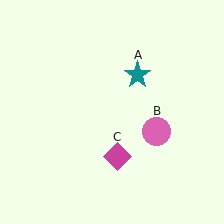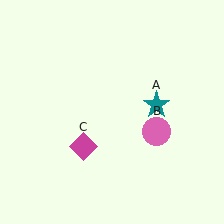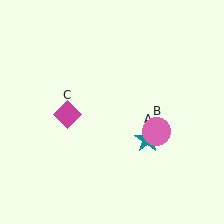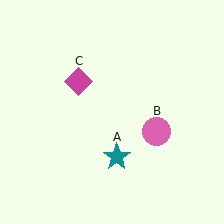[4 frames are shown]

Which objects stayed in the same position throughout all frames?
Pink circle (object B) remained stationary.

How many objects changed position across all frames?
2 objects changed position: teal star (object A), magenta diamond (object C).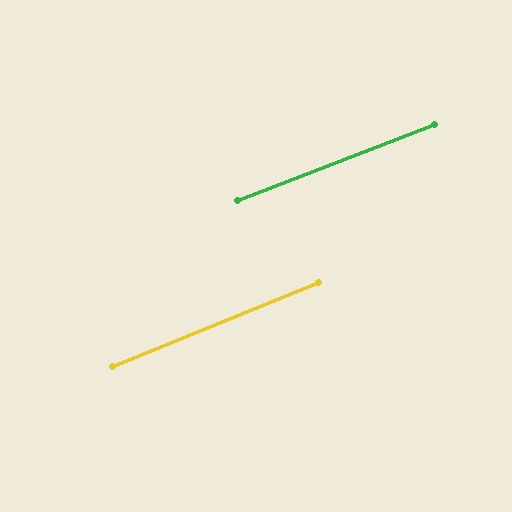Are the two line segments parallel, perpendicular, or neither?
Parallel — their directions differ by only 1.4°.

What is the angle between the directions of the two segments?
Approximately 1 degree.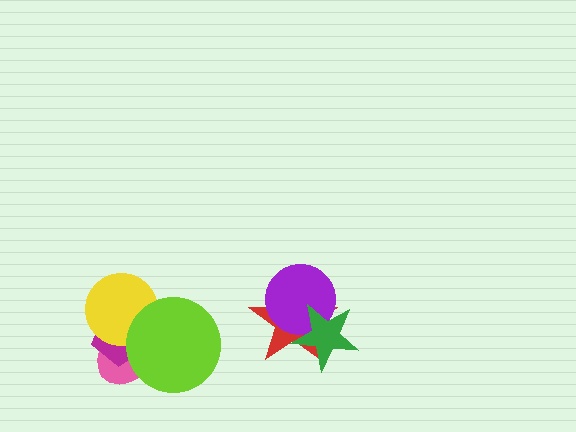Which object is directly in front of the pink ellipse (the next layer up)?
The magenta pentagon is directly in front of the pink ellipse.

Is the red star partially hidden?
Yes, it is partially covered by another shape.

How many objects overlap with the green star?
2 objects overlap with the green star.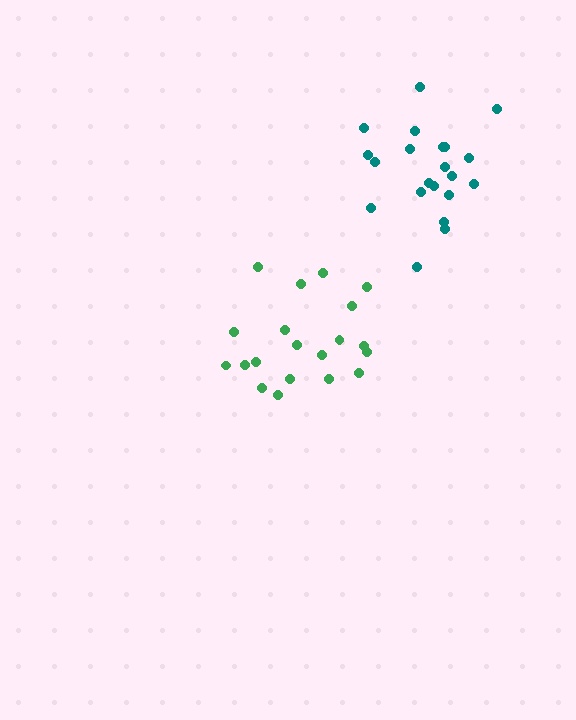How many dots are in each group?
Group 1: 20 dots, Group 2: 21 dots (41 total).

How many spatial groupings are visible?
There are 2 spatial groupings.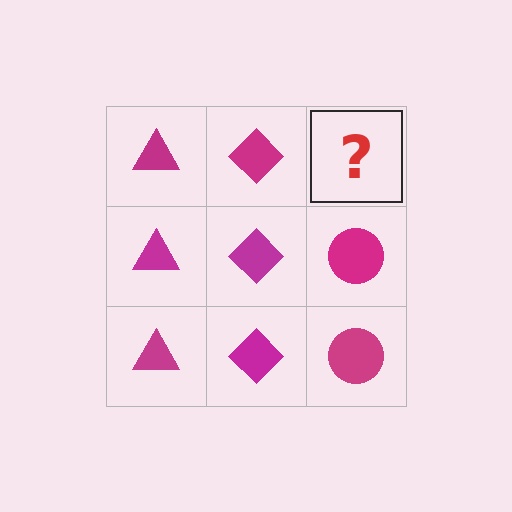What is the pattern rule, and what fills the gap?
The rule is that each column has a consistent shape. The gap should be filled with a magenta circle.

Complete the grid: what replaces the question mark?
The question mark should be replaced with a magenta circle.